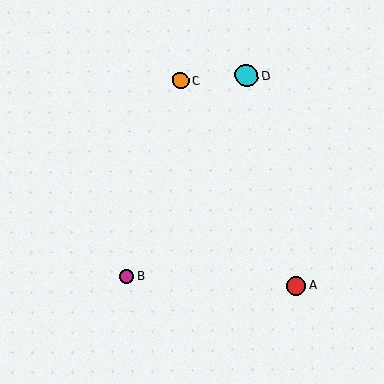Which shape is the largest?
The cyan circle (labeled D) is the largest.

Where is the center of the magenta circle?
The center of the magenta circle is at (127, 276).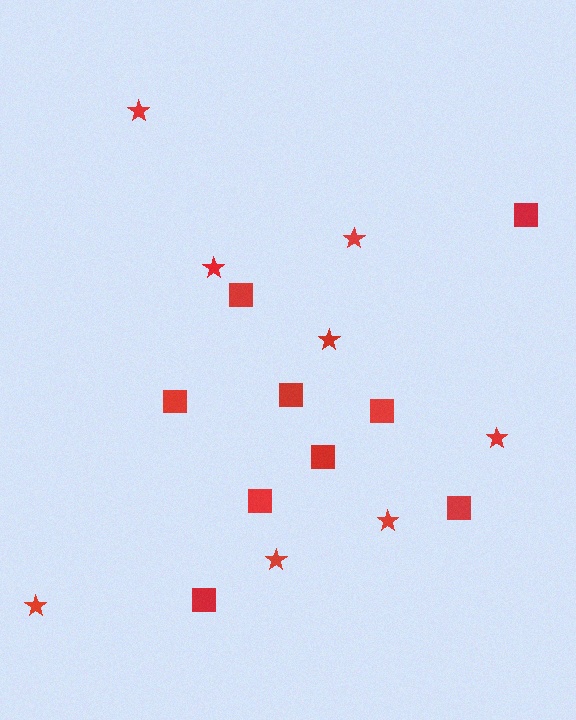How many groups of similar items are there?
There are 2 groups: one group of stars (8) and one group of squares (9).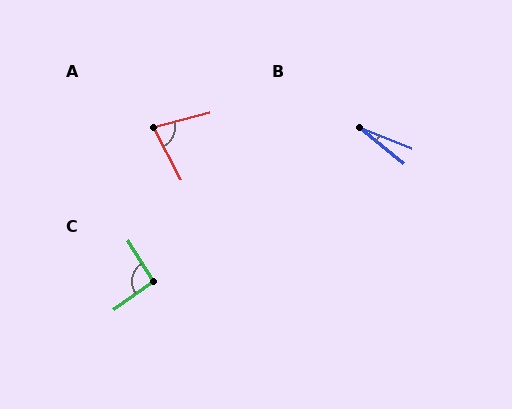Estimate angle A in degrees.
Approximately 77 degrees.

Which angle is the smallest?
B, at approximately 17 degrees.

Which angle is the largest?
C, at approximately 92 degrees.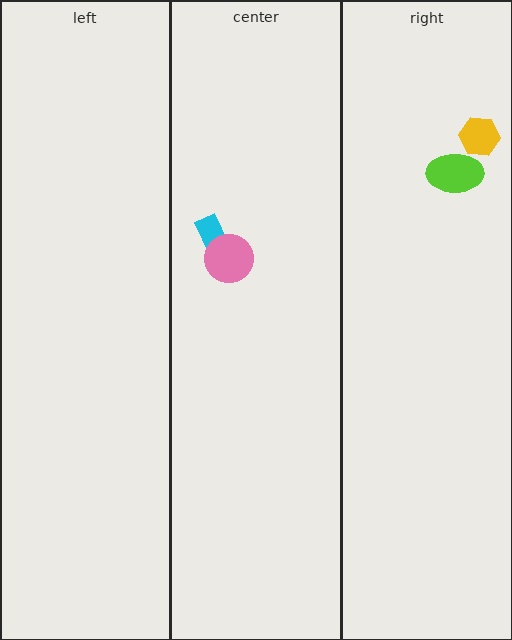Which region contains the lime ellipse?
The right region.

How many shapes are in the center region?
2.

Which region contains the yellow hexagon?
The right region.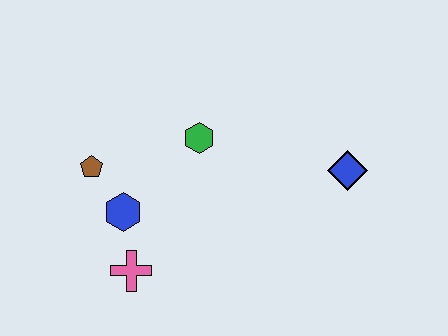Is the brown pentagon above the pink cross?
Yes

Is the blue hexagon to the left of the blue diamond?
Yes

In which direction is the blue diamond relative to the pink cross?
The blue diamond is to the right of the pink cross.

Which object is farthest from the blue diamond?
The brown pentagon is farthest from the blue diamond.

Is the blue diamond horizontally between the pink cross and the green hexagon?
No